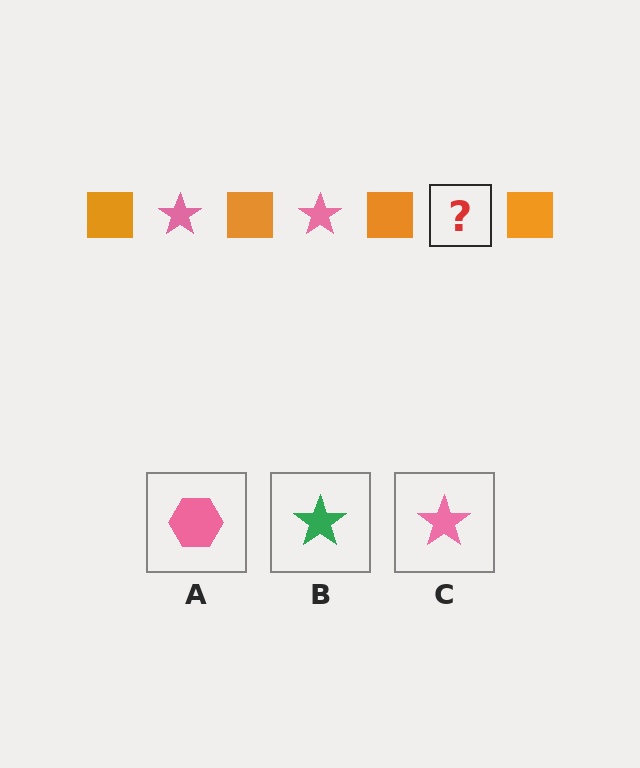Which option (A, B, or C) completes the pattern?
C.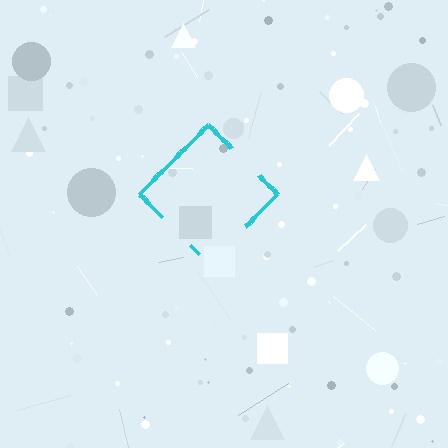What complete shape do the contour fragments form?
The contour fragments form a diamond.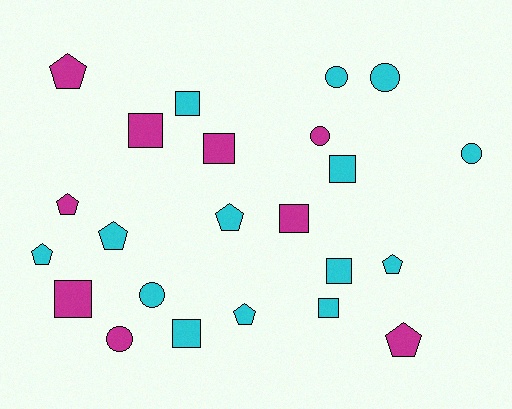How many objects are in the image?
There are 23 objects.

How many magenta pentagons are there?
There are 3 magenta pentagons.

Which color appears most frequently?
Cyan, with 14 objects.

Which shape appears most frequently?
Square, with 9 objects.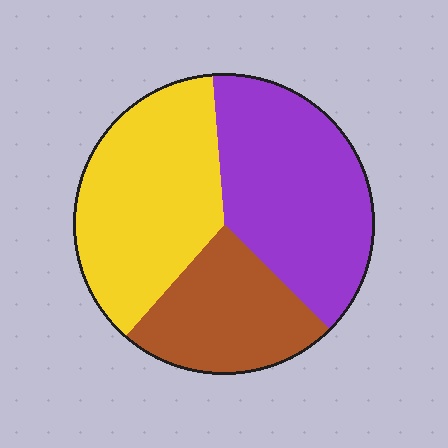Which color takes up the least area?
Brown, at roughly 25%.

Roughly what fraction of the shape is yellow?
Yellow takes up about three eighths (3/8) of the shape.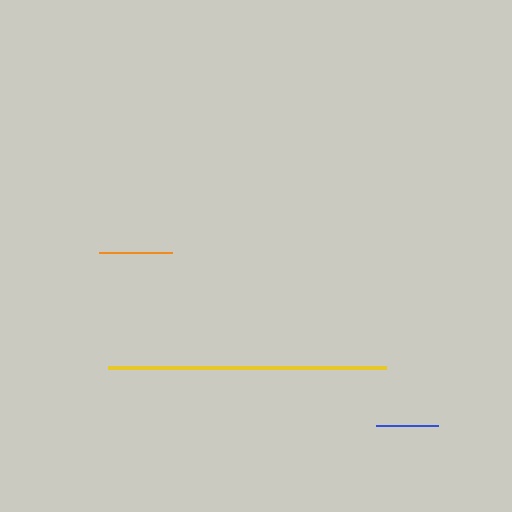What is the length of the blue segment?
The blue segment is approximately 62 pixels long.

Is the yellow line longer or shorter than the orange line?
The yellow line is longer than the orange line.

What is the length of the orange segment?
The orange segment is approximately 74 pixels long.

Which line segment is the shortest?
The blue line is the shortest at approximately 62 pixels.